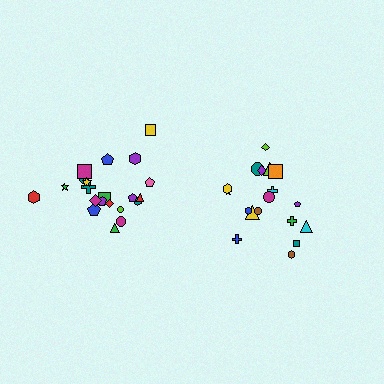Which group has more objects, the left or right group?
The left group.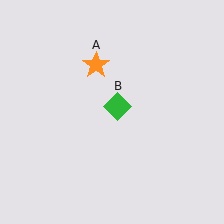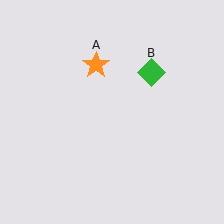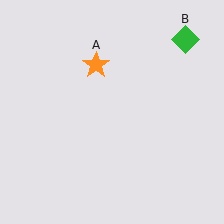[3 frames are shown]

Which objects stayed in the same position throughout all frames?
Orange star (object A) remained stationary.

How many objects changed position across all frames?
1 object changed position: green diamond (object B).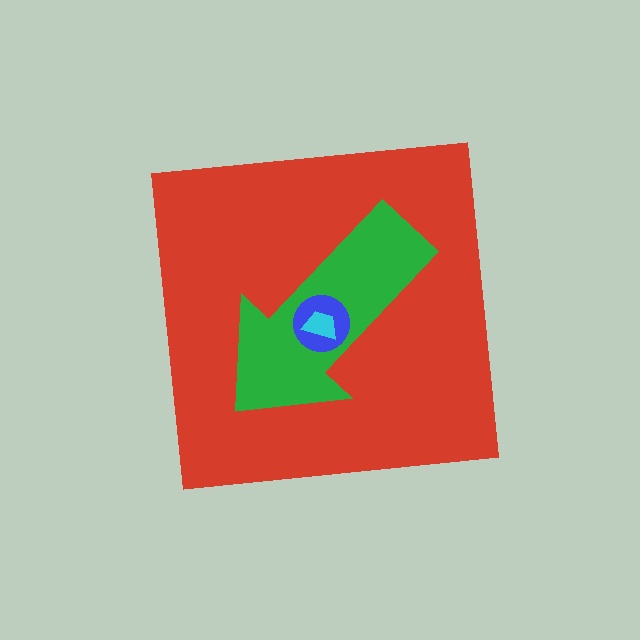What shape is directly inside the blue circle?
The cyan trapezoid.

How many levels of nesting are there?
4.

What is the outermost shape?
The red square.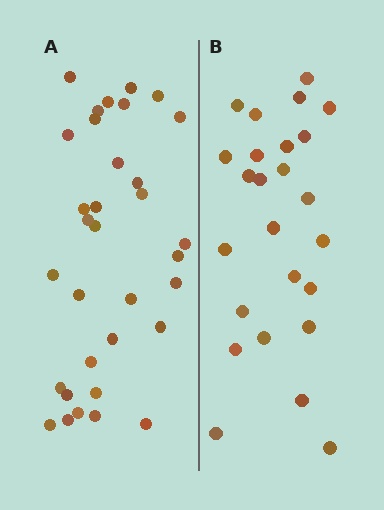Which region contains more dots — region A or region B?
Region A (the left region) has more dots.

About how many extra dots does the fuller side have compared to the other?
Region A has roughly 8 or so more dots than region B.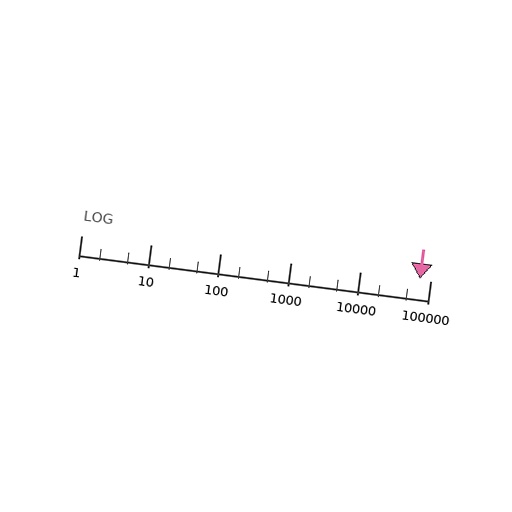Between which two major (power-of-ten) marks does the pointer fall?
The pointer is between 10000 and 100000.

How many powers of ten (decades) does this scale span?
The scale spans 5 decades, from 1 to 100000.